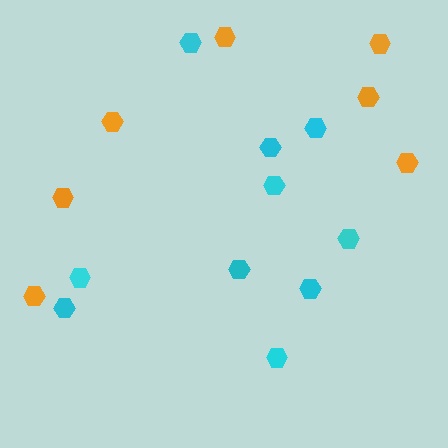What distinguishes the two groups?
There are 2 groups: one group of orange hexagons (7) and one group of cyan hexagons (10).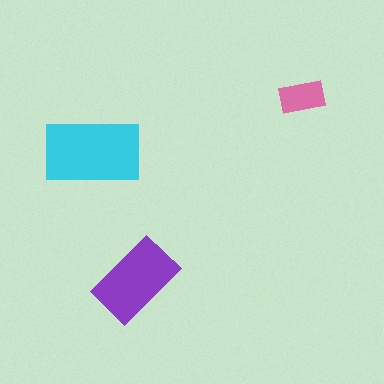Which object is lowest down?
The purple rectangle is bottommost.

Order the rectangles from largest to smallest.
the cyan one, the purple one, the pink one.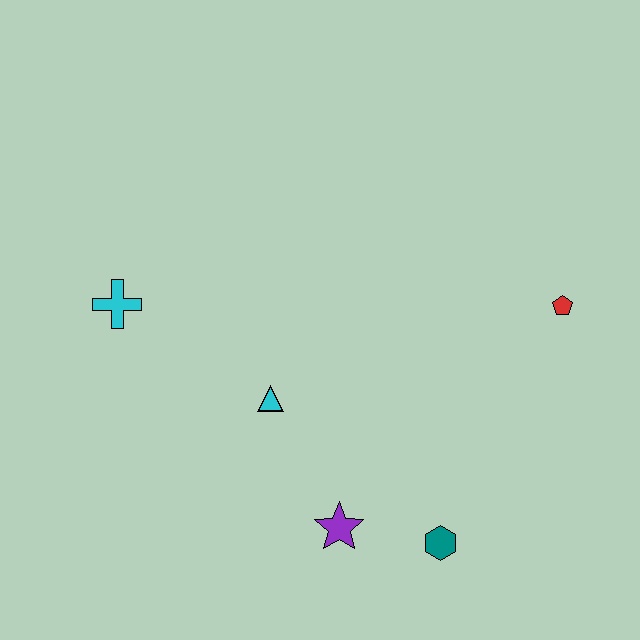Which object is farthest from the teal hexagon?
The cyan cross is farthest from the teal hexagon.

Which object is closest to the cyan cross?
The cyan triangle is closest to the cyan cross.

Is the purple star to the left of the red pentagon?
Yes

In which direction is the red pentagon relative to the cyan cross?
The red pentagon is to the right of the cyan cross.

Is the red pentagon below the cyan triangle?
No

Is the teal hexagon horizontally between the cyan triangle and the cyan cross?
No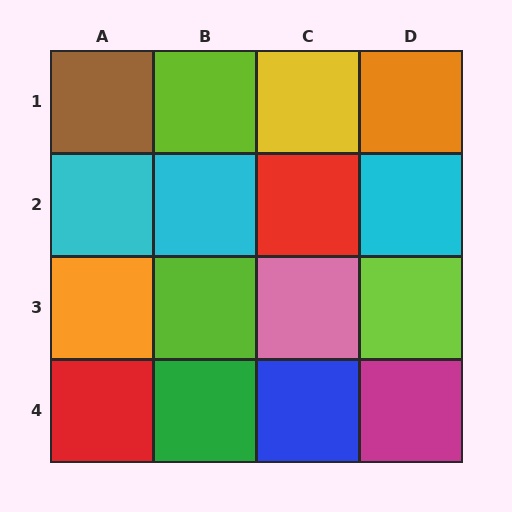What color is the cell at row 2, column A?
Cyan.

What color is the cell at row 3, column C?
Pink.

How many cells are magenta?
1 cell is magenta.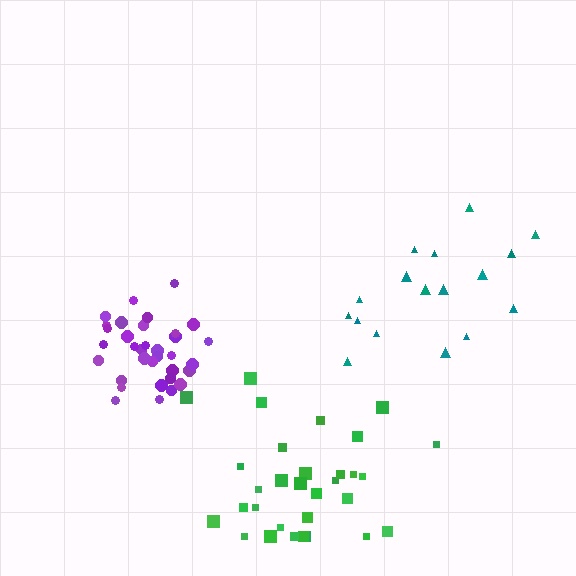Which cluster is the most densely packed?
Purple.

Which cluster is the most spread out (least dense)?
Teal.